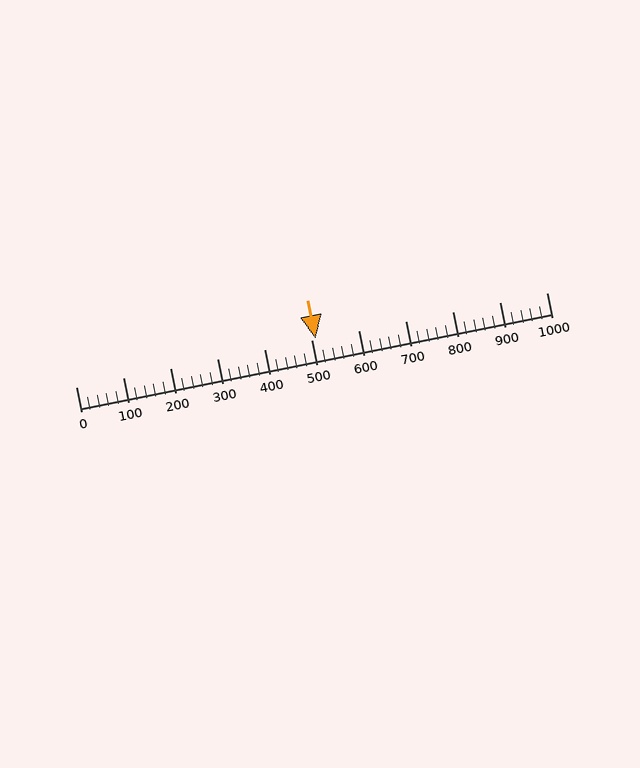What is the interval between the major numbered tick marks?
The major tick marks are spaced 100 units apart.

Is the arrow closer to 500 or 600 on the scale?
The arrow is closer to 500.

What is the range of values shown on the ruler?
The ruler shows values from 0 to 1000.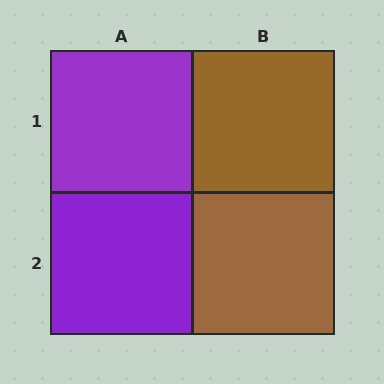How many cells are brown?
2 cells are brown.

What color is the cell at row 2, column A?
Purple.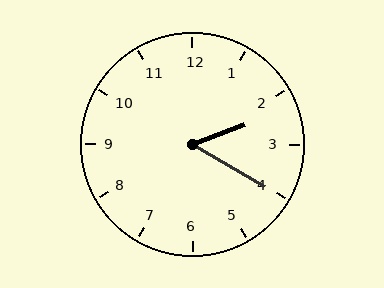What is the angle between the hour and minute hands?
Approximately 50 degrees.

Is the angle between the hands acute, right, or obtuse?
It is acute.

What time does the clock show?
2:20.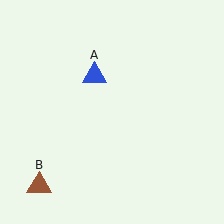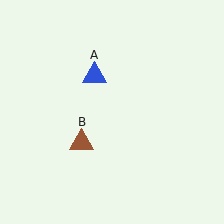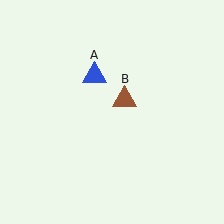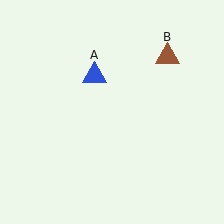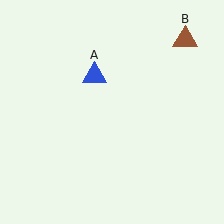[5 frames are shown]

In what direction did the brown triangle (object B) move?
The brown triangle (object B) moved up and to the right.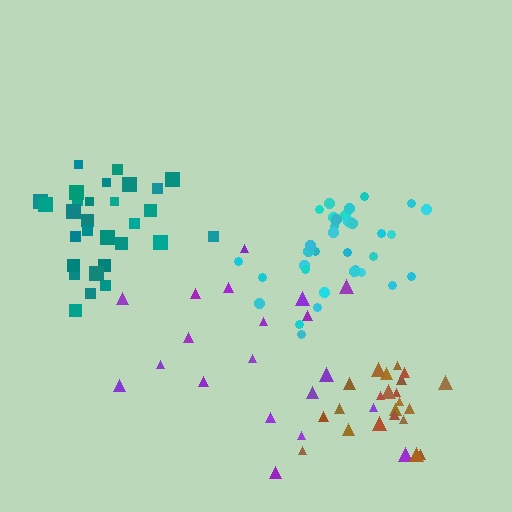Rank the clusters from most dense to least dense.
cyan, brown, teal, purple.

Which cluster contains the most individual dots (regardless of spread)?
Cyan (35).